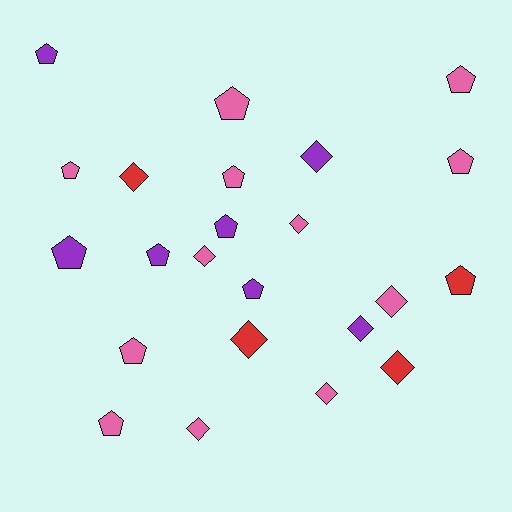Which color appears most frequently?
Pink, with 12 objects.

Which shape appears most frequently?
Pentagon, with 13 objects.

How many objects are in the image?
There are 23 objects.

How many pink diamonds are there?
There are 5 pink diamonds.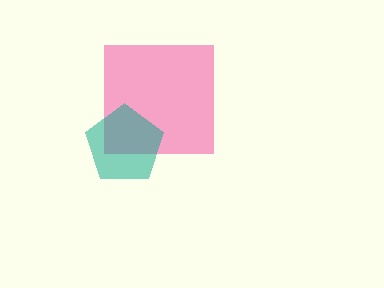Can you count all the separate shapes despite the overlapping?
Yes, there are 2 separate shapes.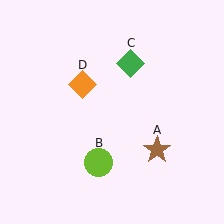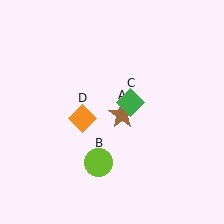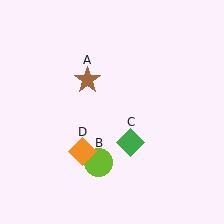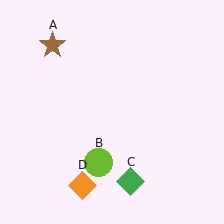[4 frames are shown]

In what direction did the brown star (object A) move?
The brown star (object A) moved up and to the left.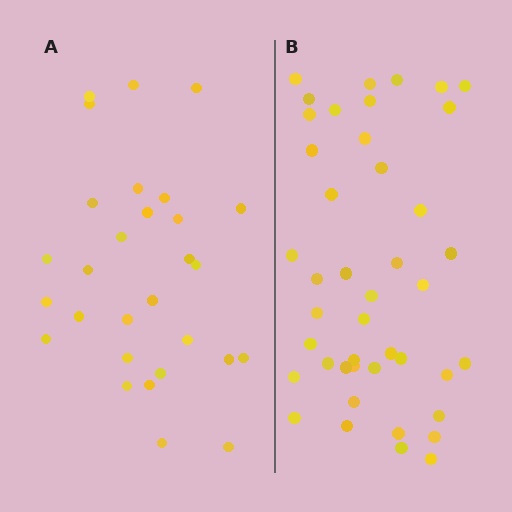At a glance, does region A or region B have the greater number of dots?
Region B (the right region) has more dots.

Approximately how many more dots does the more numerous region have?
Region B has approximately 15 more dots than region A.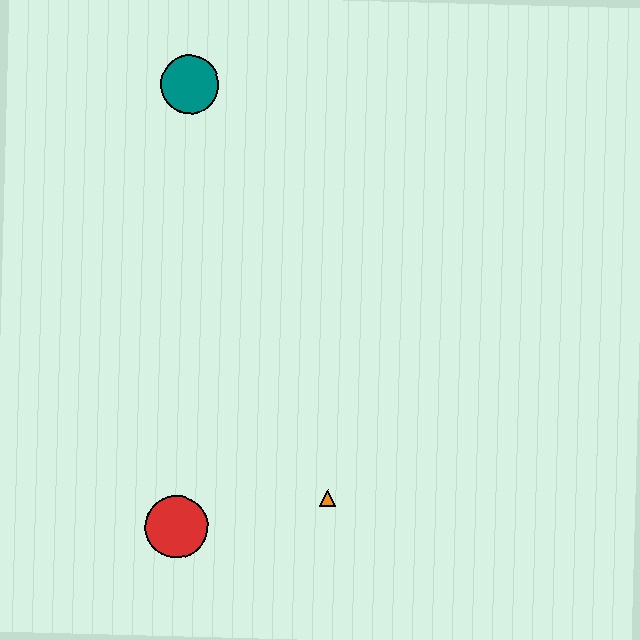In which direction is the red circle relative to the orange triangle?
The red circle is to the left of the orange triangle.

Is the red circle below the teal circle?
Yes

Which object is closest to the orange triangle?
The red circle is closest to the orange triangle.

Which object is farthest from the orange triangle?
The teal circle is farthest from the orange triangle.